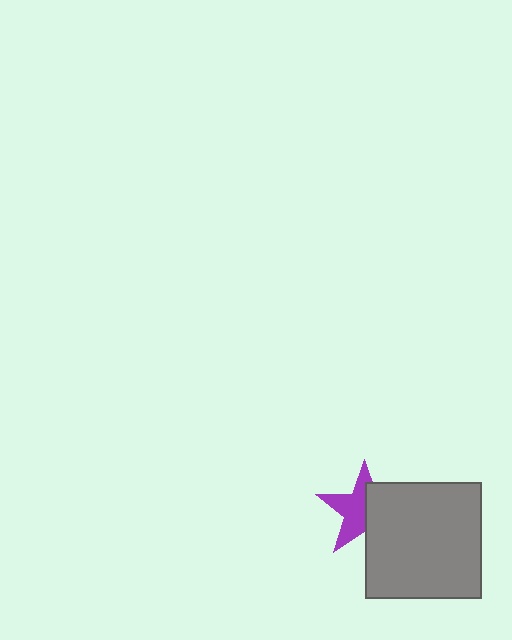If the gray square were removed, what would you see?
You would see the complete purple star.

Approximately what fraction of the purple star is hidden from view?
Roughly 45% of the purple star is hidden behind the gray square.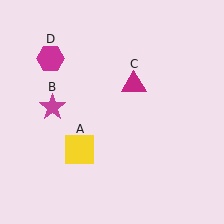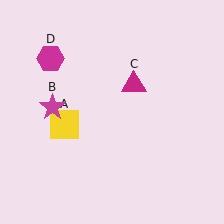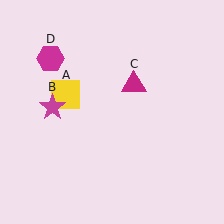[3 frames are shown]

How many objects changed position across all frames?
1 object changed position: yellow square (object A).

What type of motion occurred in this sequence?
The yellow square (object A) rotated clockwise around the center of the scene.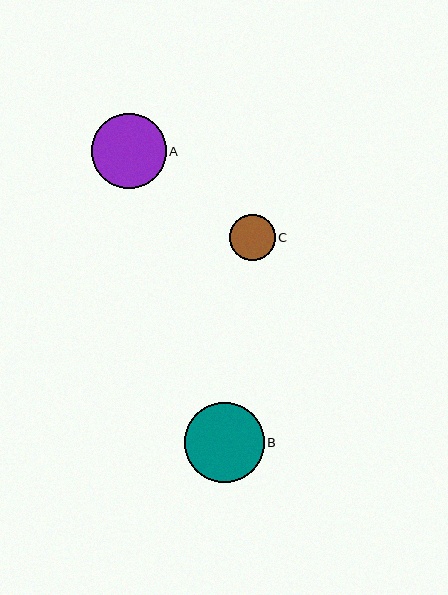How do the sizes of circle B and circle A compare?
Circle B and circle A are approximately the same size.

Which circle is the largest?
Circle B is the largest with a size of approximately 80 pixels.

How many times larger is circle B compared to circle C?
Circle B is approximately 1.7 times the size of circle C.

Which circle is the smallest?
Circle C is the smallest with a size of approximately 46 pixels.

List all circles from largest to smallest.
From largest to smallest: B, A, C.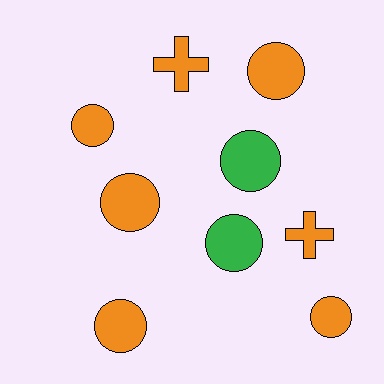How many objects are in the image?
There are 9 objects.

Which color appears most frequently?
Orange, with 7 objects.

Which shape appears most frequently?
Circle, with 7 objects.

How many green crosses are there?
There are no green crosses.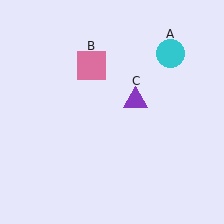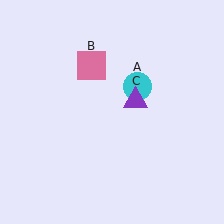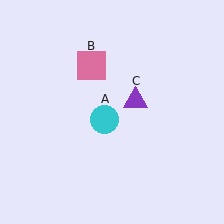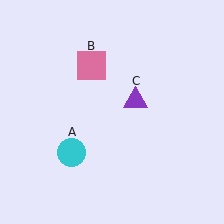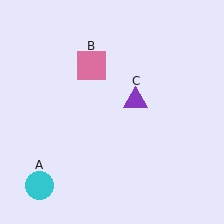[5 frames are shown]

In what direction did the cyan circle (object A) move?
The cyan circle (object A) moved down and to the left.